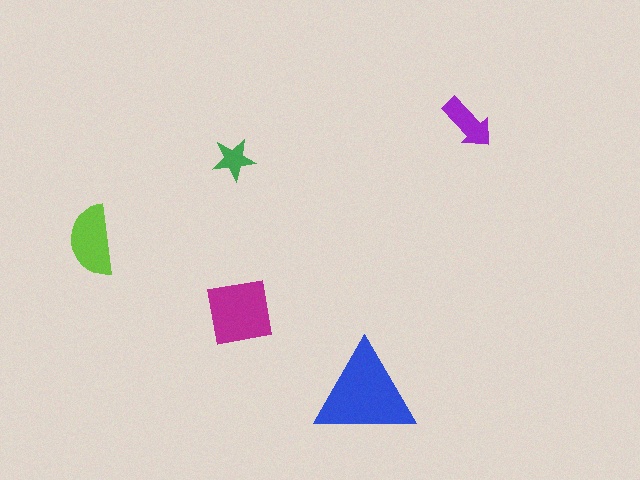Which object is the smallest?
The green star.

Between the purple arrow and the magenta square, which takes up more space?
The magenta square.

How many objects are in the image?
There are 5 objects in the image.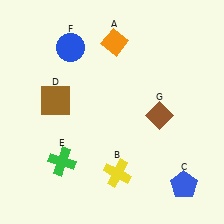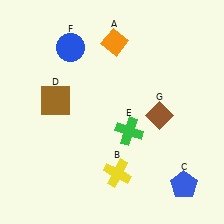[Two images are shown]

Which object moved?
The green cross (E) moved right.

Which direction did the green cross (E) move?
The green cross (E) moved right.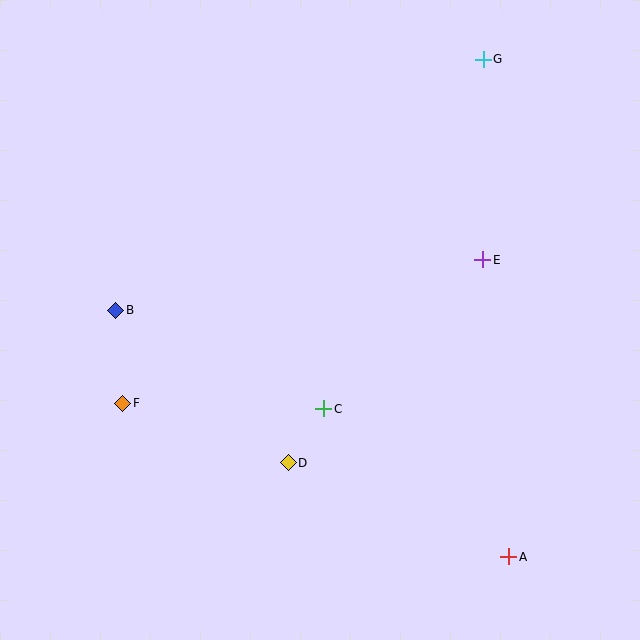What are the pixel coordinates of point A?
Point A is at (509, 557).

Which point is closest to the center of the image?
Point C at (324, 409) is closest to the center.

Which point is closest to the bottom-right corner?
Point A is closest to the bottom-right corner.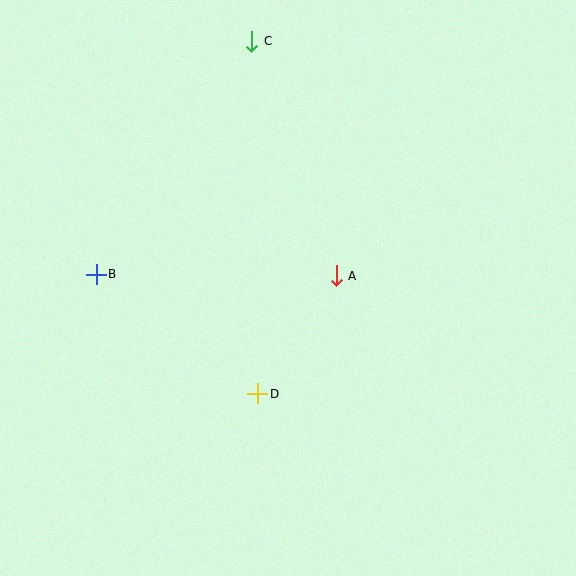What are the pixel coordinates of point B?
Point B is at (96, 274).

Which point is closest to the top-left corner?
Point C is closest to the top-left corner.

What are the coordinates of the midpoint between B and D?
The midpoint between B and D is at (177, 334).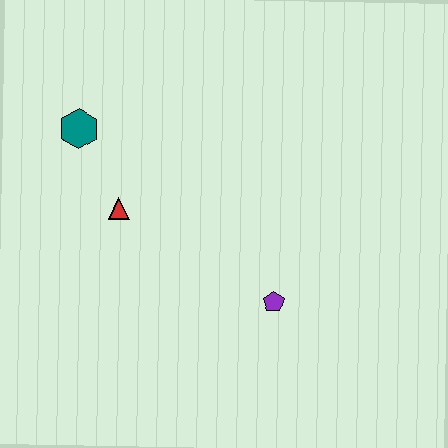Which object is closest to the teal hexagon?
The red triangle is closest to the teal hexagon.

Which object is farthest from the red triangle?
The purple pentagon is farthest from the red triangle.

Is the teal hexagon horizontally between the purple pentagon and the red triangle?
No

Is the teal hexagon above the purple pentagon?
Yes